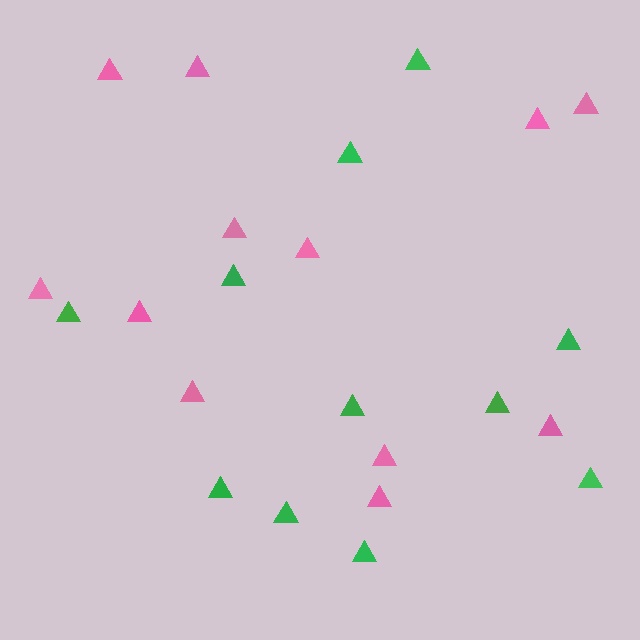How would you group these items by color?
There are 2 groups: one group of green triangles (11) and one group of pink triangles (12).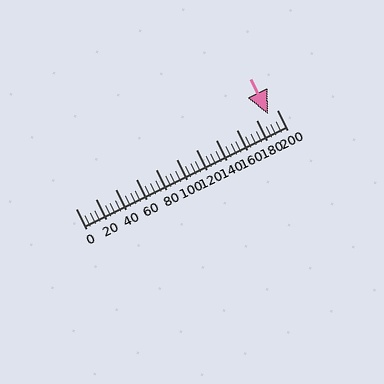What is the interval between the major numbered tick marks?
The major tick marks are spaced 20 units apart.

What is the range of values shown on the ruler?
The ruler shows values from 0 to 200.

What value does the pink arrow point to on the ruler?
The pink arrow points to approximately 191.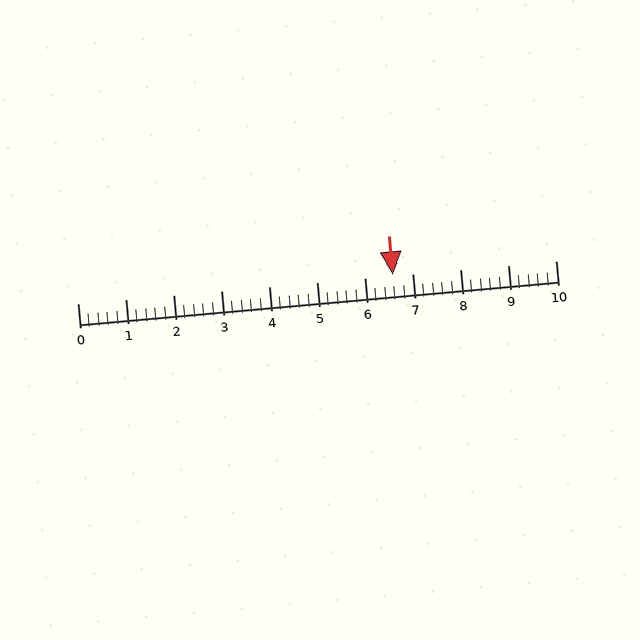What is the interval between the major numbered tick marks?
The major tick marks are spaced 1 units apart.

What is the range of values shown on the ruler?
The ruler shows values from 0 to 10.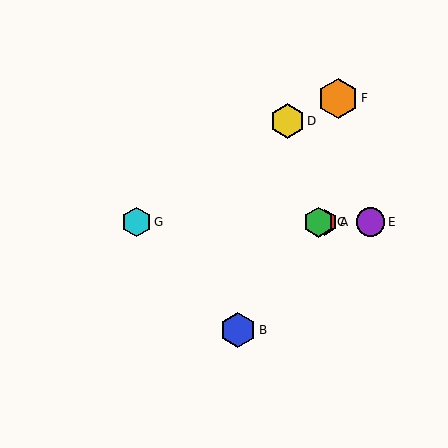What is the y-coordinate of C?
Object C is at y≈222.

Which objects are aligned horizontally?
Objects A, C, E, G are aligned horizontally.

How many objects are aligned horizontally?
4 objects (A, C, E, G) are aligned horizontally.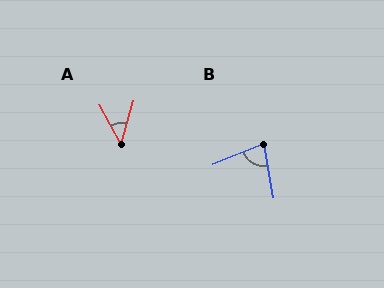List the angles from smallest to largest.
A (45°), B (78°).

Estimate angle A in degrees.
Approximately 45 degrees.